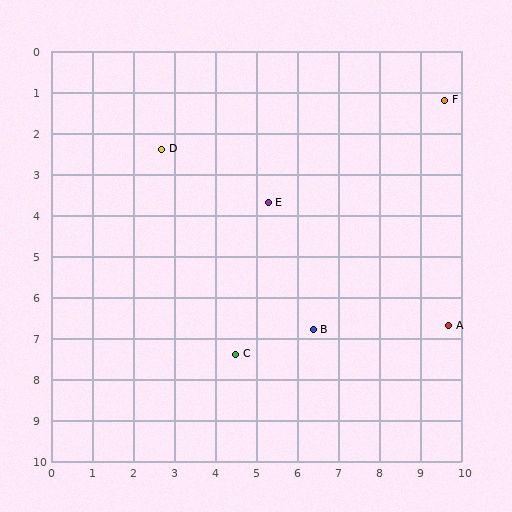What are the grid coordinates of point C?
Point C is at approximately (4.5, 7.4).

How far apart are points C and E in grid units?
Points C and E are about 3.8 grid units apart.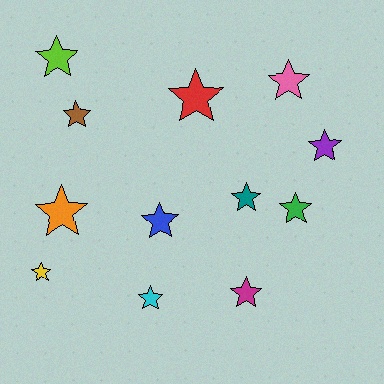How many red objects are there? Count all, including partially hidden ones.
There is 1 red object.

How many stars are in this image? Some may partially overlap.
There are 12 stars.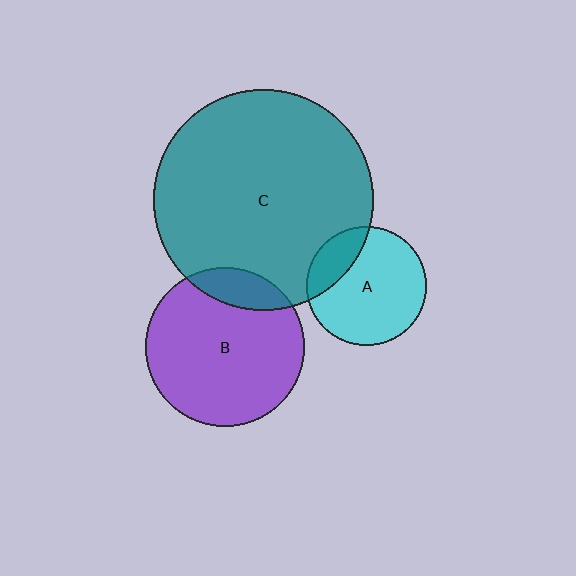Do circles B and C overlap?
Yes.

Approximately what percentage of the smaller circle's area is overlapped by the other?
Approximately 15%.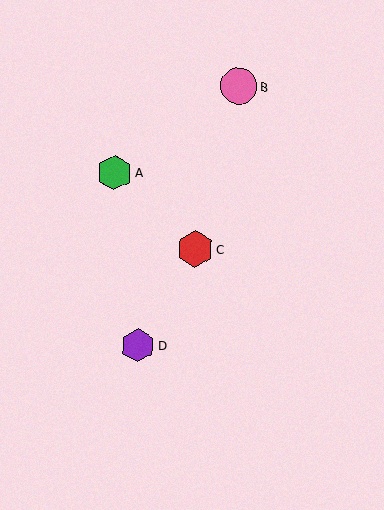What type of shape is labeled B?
Shape B is a pink circle.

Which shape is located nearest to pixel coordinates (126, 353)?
The purple hexagon (labeled D) at (138, 345) is nearest to that location.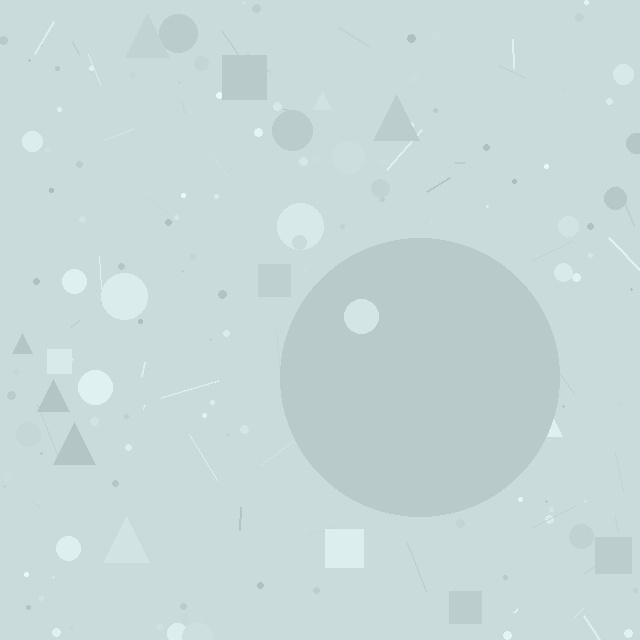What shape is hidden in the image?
A circle is hidden in the image.